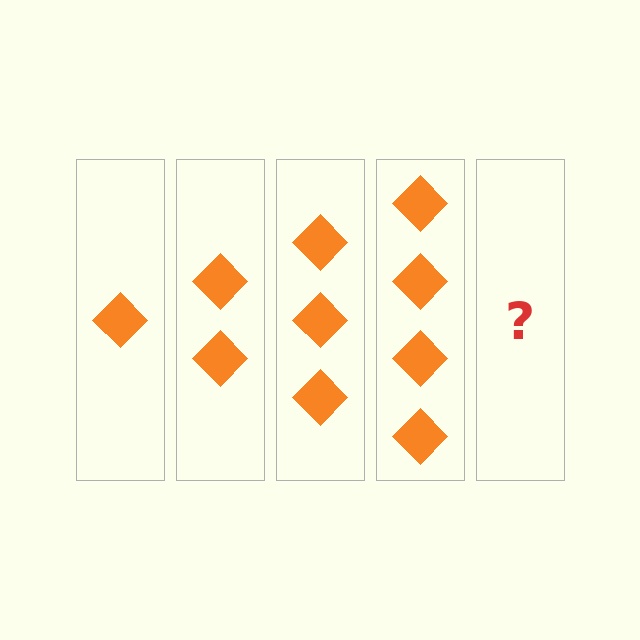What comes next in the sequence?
The next element should be 5 diamonds.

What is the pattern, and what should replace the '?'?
The pattern is that each step adds one more diamond. The '?' should be 5 diamonds.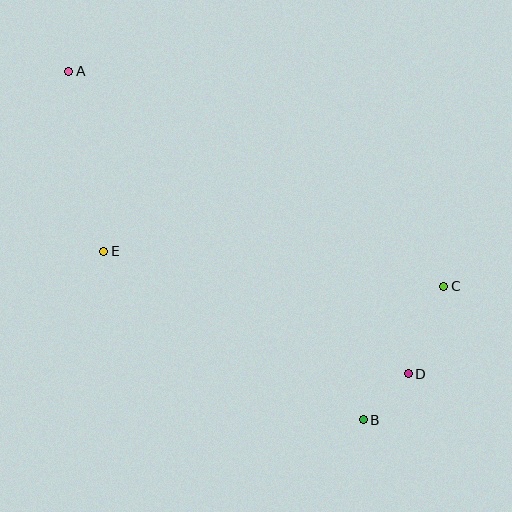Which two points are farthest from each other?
Points A and B are farthest from each other.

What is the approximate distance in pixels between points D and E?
The distance between D and E is approximately 328 pixels.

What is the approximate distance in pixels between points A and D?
The distance between A and D is approximately 455 pixels.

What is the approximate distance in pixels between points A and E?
The distance between A and E is approximately 183 pixels.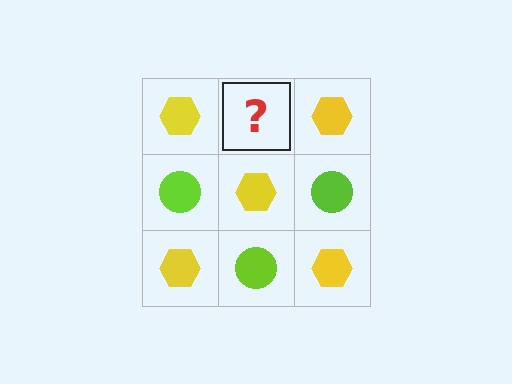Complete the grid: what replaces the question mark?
The question mark should be replaced with a lime circle.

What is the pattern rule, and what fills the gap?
The rule is that it alternates yellow hexagon and lime circle in a checkerboard pattern. The gap should be filled with a lime circle.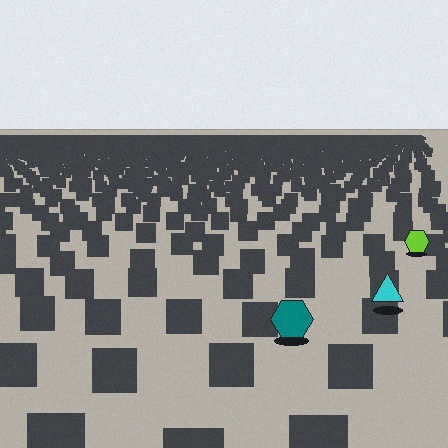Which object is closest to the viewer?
The teal hexagon is closest. The texture marks near it are larger and more spread out.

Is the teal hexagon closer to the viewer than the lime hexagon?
Yes. The teal hexagon is closer — you can tell from the texture gradient: the ground texture is coarser near it.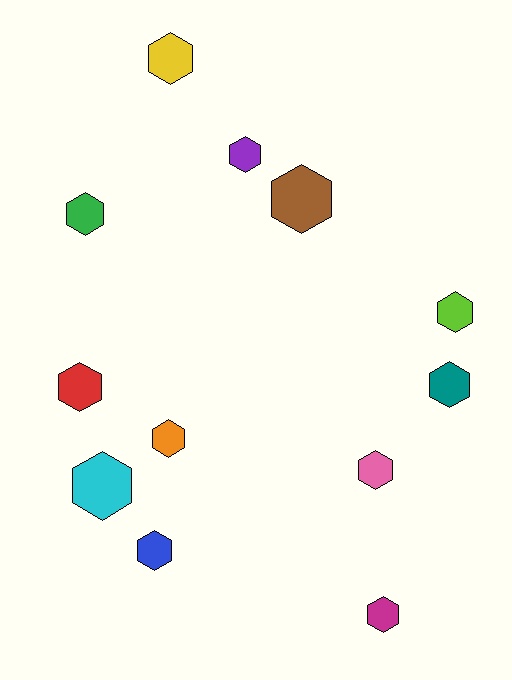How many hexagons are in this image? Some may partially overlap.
There are 12 hexagons.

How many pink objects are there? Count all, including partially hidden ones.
There is 1 pink object.